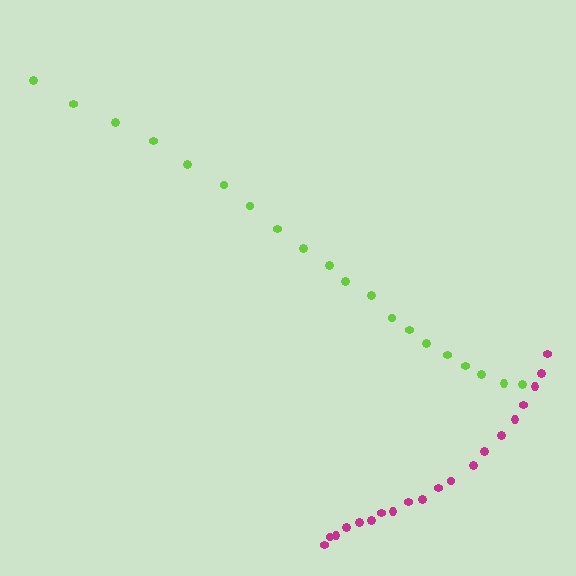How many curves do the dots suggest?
There are 2 distinct paths.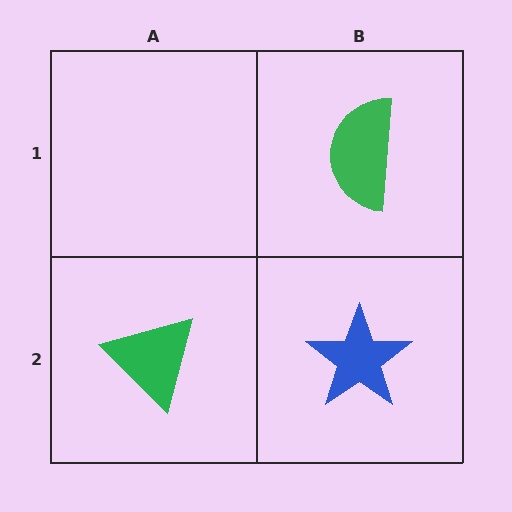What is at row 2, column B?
A blue star.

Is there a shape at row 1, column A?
No, that cell is empty.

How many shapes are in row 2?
2 shapes.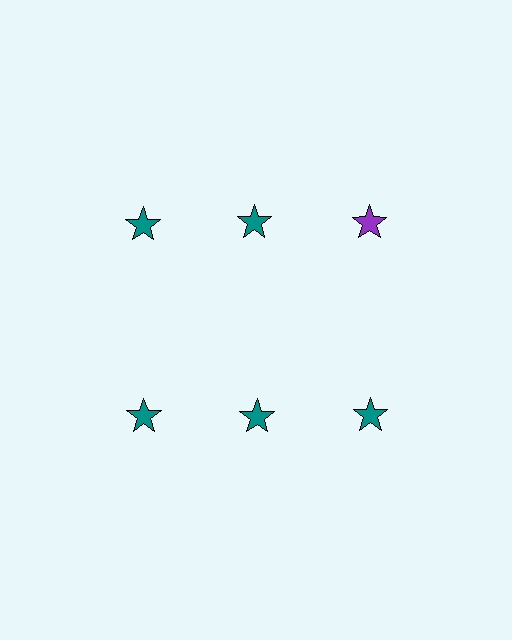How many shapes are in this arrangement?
There are 6 shapes arranged in a grid pattern.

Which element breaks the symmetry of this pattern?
The purple star in the top row, center column breaks the symmetry. All other shapes are teal stars.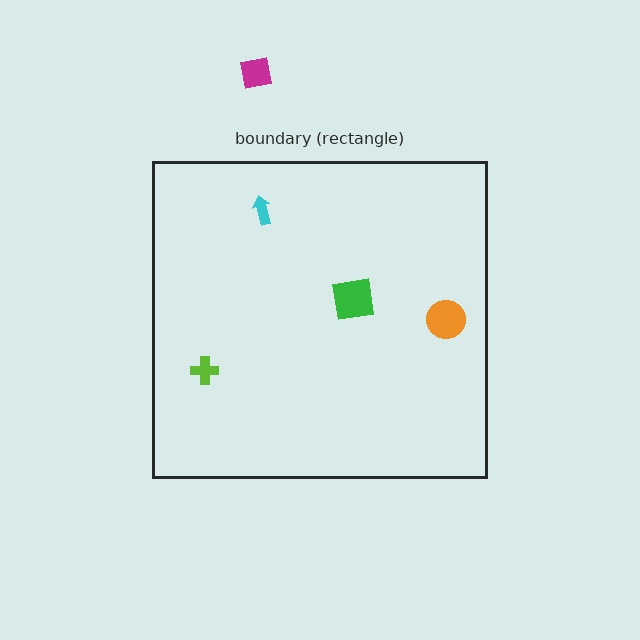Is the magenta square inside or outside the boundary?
Outside.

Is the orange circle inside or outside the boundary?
Inside.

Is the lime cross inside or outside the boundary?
Inside.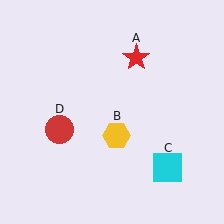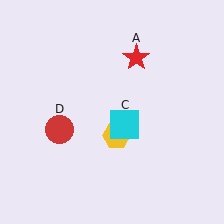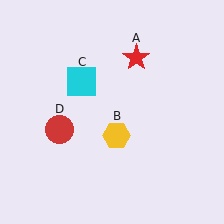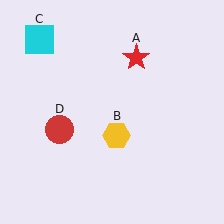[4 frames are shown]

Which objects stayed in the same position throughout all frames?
Red star (object A) and yellow hexagon (object B) and red circle (object D) remained stationary.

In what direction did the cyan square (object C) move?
The cyan square (object C) moved up and to the left.